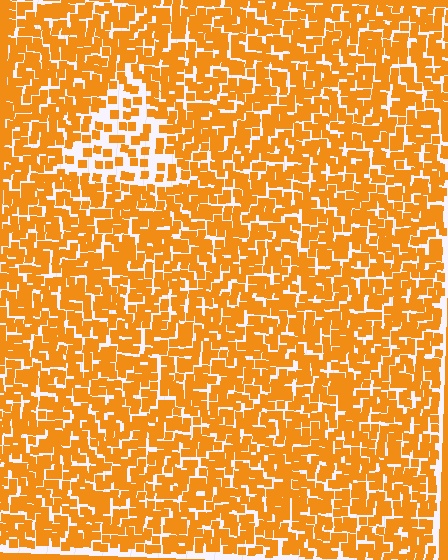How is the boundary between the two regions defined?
The boundary is defined by a change in element density (approximately 2.1x ratio). All elements are the same color, size, and shape.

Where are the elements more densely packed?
The elements are more densely packed outside the triangle boundary.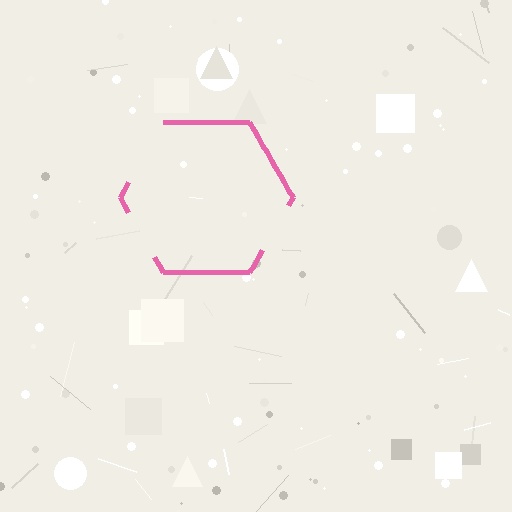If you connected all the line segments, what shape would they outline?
They would outline a hexagon.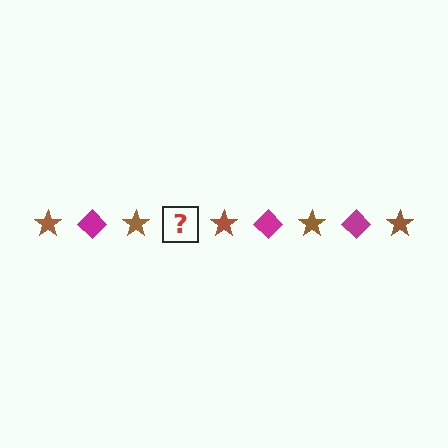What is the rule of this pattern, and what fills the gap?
The rule is that the pattern alternates between brown star and magenta diamond. The gap should be filled with a magenta diamond.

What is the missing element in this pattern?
The missing element is a magenta diamond.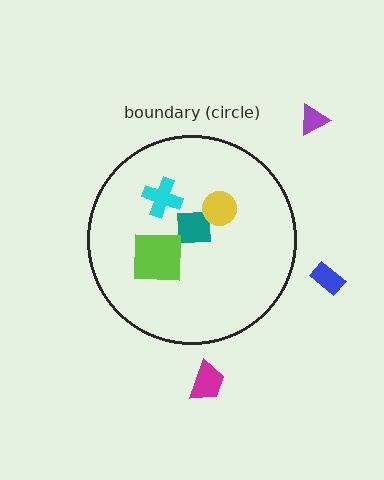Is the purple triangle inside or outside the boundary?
Outside.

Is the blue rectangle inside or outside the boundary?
Outside.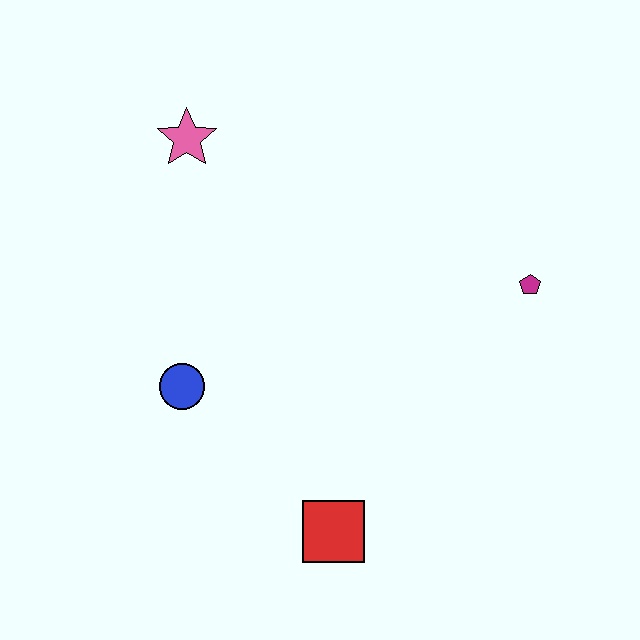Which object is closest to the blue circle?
The red square is closest to the blue circle.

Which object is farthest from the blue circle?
The magenta pentagon is farthest from the blue circle.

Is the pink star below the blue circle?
No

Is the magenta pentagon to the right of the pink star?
Yes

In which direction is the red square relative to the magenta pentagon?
The red square is below the magenta pentagon.